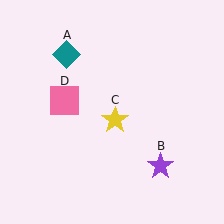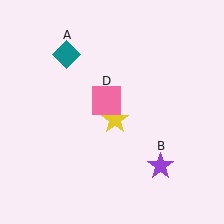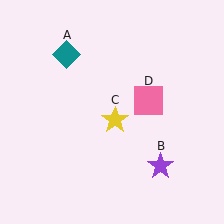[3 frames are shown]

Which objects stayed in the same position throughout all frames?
Teal diamond (object A) and purple star (object B) and yellow star (object C) remained stationary.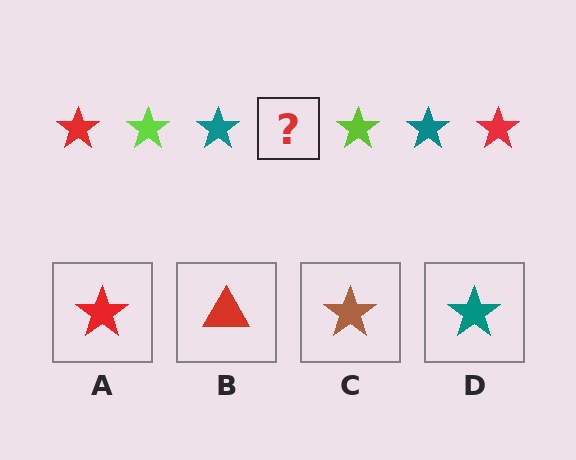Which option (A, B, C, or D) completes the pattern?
A.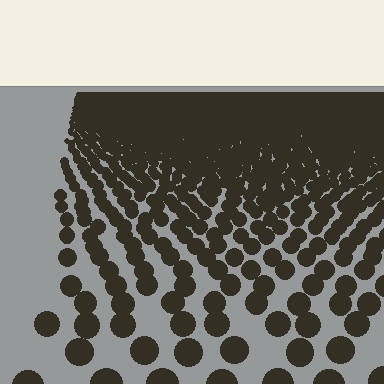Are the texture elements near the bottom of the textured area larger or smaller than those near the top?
Larger. Near the bottom, elements are closer to the viewer and appear at a bigger on-screen size.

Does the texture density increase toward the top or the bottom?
Density increases toward the top.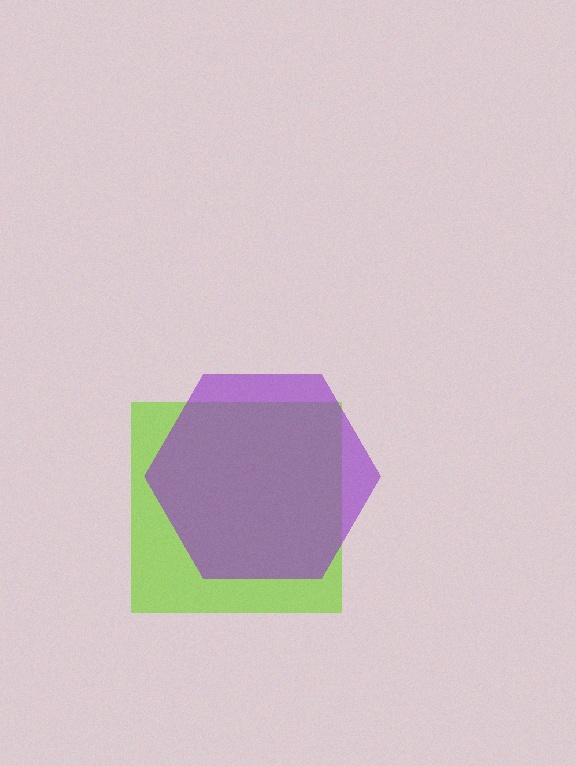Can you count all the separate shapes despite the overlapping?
Yes, there are 2 separate shapes.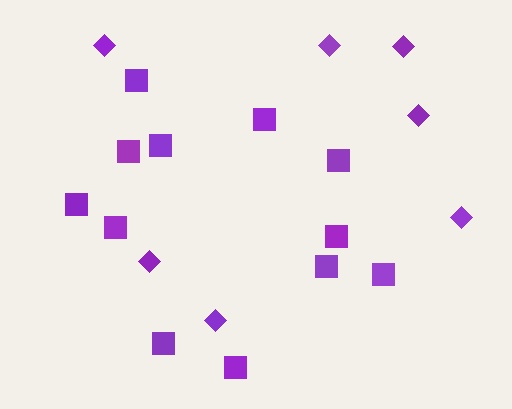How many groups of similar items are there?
There are 2 groups: one group of squares (12) and one group of diamonds (7).